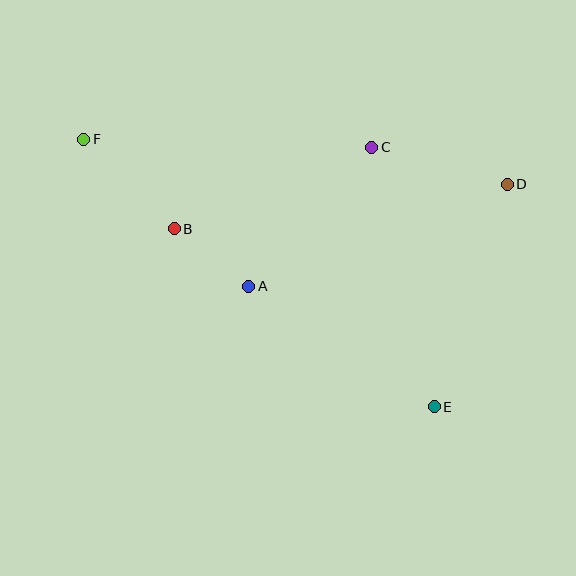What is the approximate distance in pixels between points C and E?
The distance between C and E is approximately 267 pixels.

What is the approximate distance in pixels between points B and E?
The distance between B and E is approximately 315 pixels.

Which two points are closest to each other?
Points A and B are closest to each other.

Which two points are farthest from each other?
Points E and F are farthest from each other.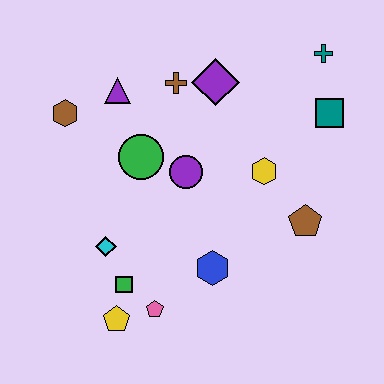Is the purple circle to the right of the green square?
Yes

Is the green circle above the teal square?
No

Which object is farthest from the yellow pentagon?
The teal cross is farthest from the yellow pentagon.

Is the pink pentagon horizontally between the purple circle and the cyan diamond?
Yes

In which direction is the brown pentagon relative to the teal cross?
The brown pentagon is below the teal cross.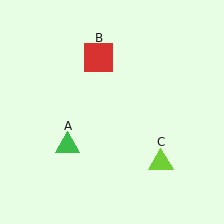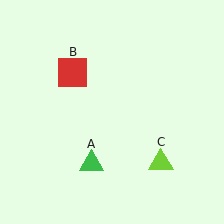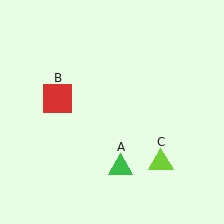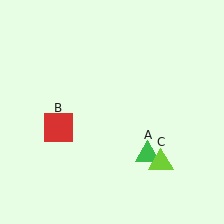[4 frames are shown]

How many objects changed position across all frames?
2 objects changed position: green triangle (object A), red square (object B).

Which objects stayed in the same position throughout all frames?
Lime triangle (object C) remained stationary.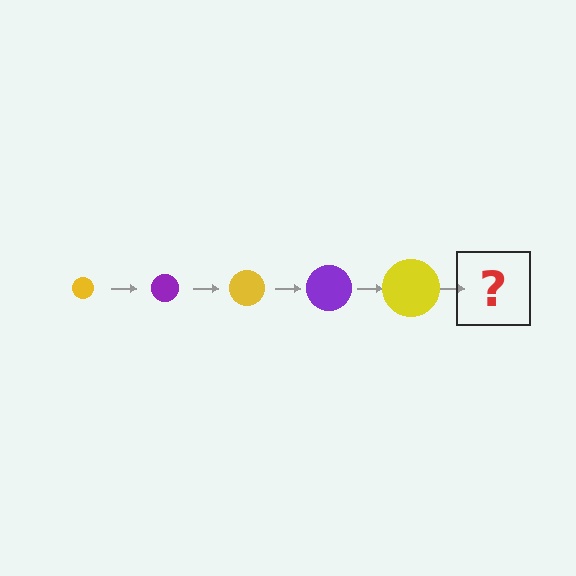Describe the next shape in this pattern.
It should be a purple circle, larger than the previous one.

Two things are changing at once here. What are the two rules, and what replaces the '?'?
The two rules are that the circle grows larger each step and the color cycles through yellow and purple. The '?' should be a purple circle, larger than the previous one.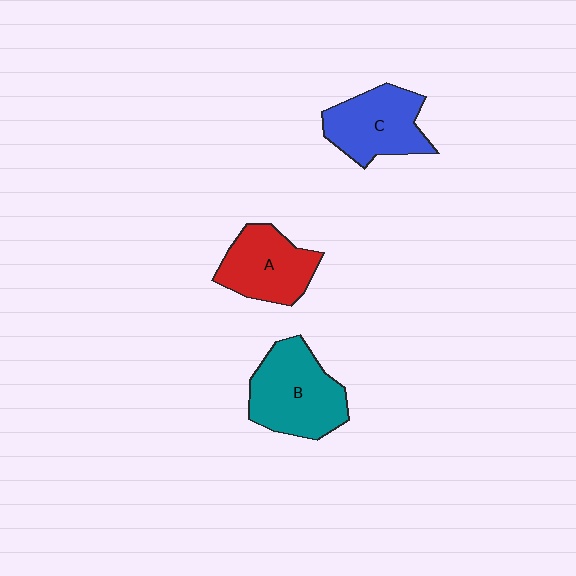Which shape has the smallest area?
Shape A (red).